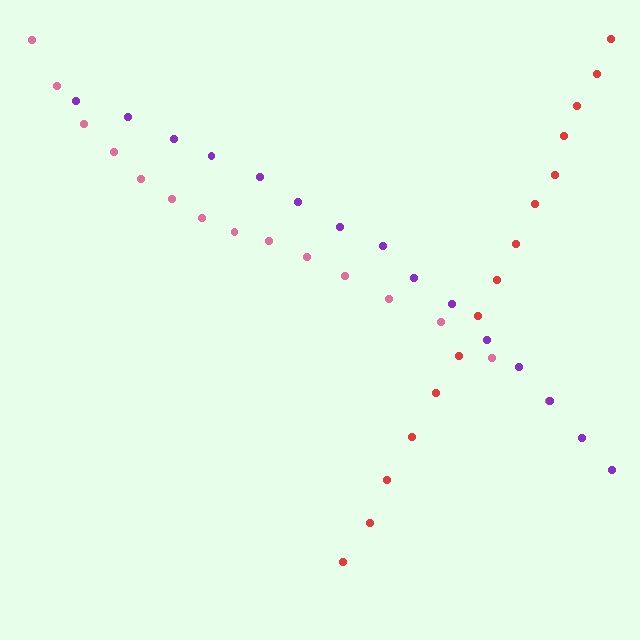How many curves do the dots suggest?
There are 3 distinct paths.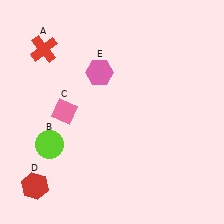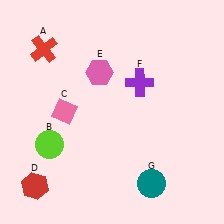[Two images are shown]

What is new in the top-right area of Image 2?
A purple cross (F) was added in the top-right area of Image 2.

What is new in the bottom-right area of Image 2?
A teal circle (G) was added in the bottom-right area of Image 2.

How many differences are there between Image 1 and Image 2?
There are 2 differences between the two images.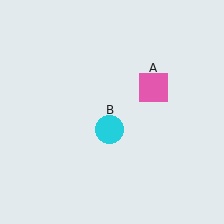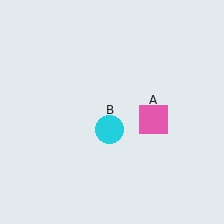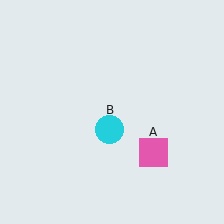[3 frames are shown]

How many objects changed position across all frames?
1 object changed position: pink square (object A).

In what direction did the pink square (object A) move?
The pink square (object A) moved down.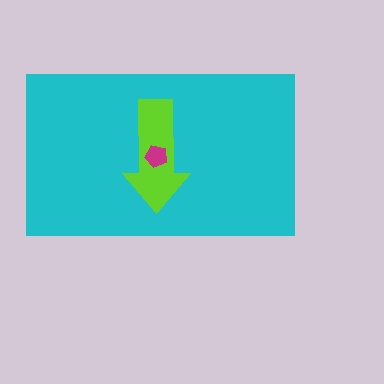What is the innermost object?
The magenta pentagon.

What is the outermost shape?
The cyan rectangle.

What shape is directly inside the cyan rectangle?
The lime arrow.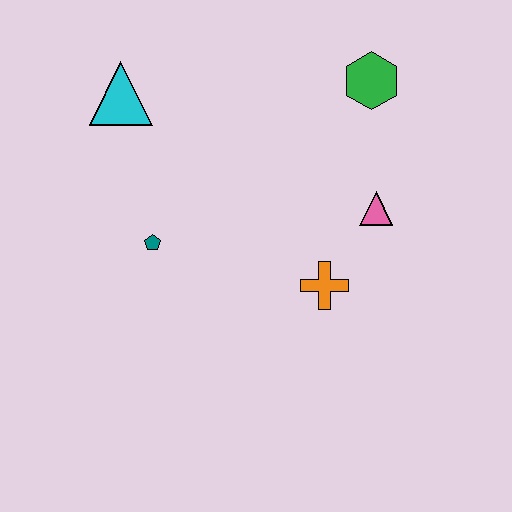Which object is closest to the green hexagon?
The pink triangle is closest to the green hexagon.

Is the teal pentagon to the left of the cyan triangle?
No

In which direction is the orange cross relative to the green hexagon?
The orange cross is below the green hexagon.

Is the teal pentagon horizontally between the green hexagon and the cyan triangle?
Yes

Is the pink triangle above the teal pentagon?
Yes